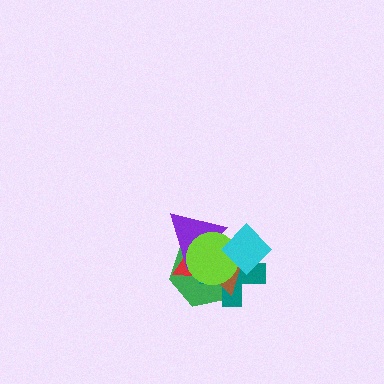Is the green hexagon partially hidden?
Yes, it is partially covered by another shape.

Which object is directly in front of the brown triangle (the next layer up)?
The lime circle is directly in front of the brown triangle.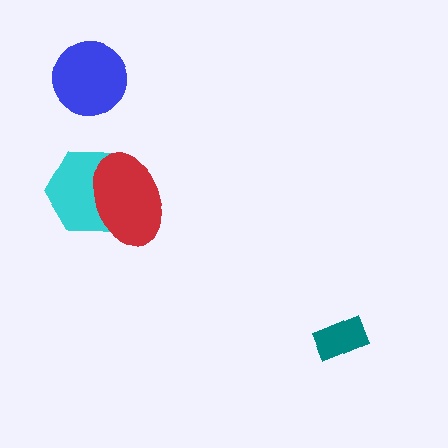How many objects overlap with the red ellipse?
1 object overlaps with the red ellipse.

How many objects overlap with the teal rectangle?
0 objects overlap with the teal rectangle.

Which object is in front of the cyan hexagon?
The red ellipse is in front of the cyan hexagon.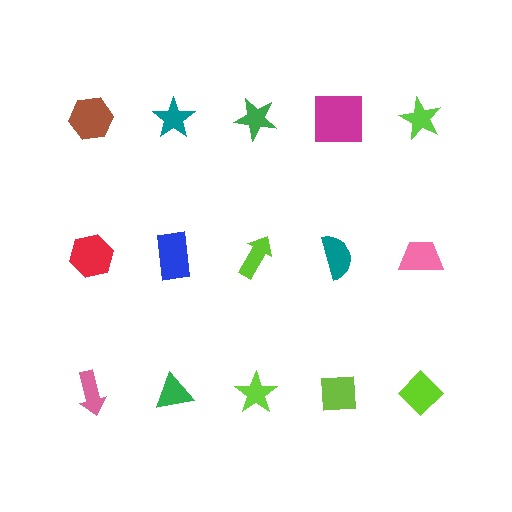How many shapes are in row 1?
5 shapes.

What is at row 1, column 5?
A lime star.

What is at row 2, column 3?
A lime arrow.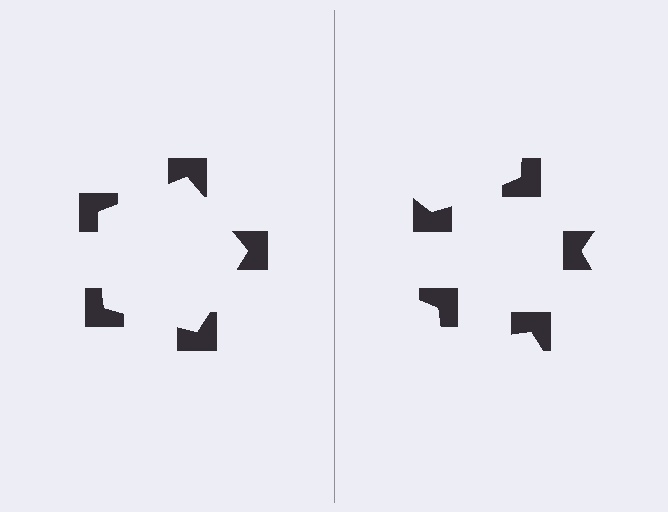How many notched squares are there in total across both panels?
10 — 5 on each side.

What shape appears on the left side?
An illusory pentagon.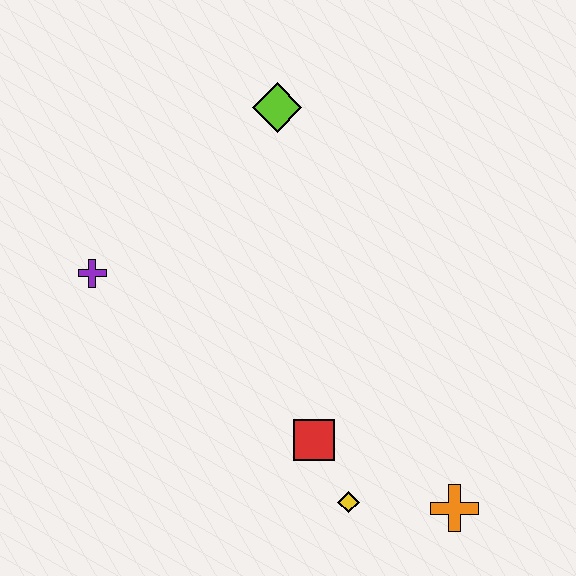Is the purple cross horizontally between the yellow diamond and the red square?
No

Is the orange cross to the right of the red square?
Yes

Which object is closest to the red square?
The yellow diamond is closest to the red square.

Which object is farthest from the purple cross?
The orange cross is farthest from the purple cross.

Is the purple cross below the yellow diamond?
No